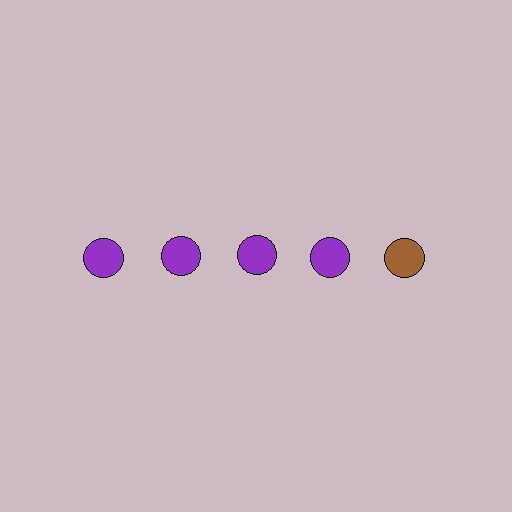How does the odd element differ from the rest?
It has a different color: brown instead of purple.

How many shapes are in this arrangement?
There are 5 shapes arranged in a grid pattern.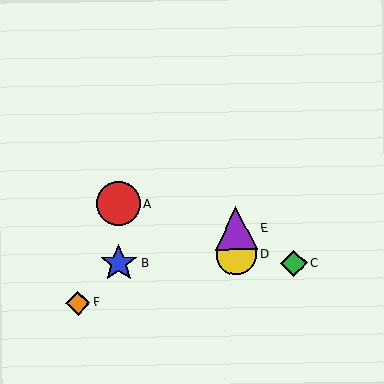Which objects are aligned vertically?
Objects D, E are aligned vertically.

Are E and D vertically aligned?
Yes, both are at x≈236.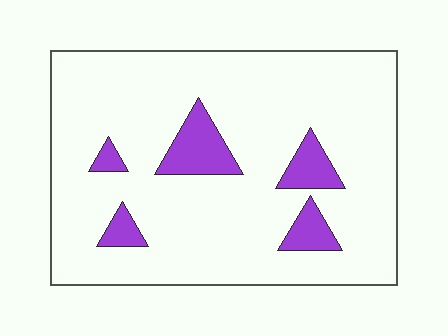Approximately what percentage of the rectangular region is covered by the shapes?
Approximately 10%.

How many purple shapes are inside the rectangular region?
5.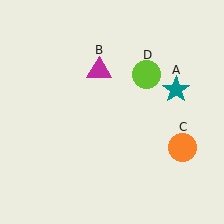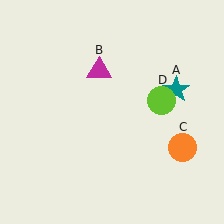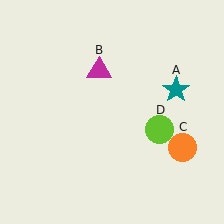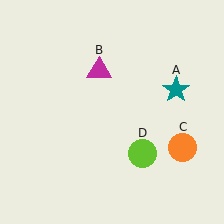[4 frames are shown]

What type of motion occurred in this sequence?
The lime circle (object D) rotated clockwise around the center of the scene.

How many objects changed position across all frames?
1 object changed position: lime circle (object D).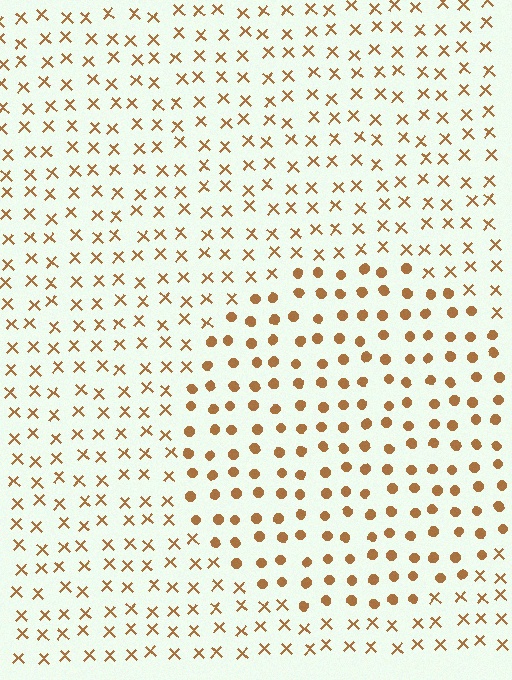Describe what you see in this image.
The image is filled with small brown elements arranged in a uniform grid. A circle-shaped region contains circles, while the surrounding area contains X marks. The boundary is defined purely by the change in element shape.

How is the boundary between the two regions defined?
The boundary is defined by a change in element shape: circles inside vs. X marks outside. All elements share the same color and spacing.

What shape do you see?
I see a circle.